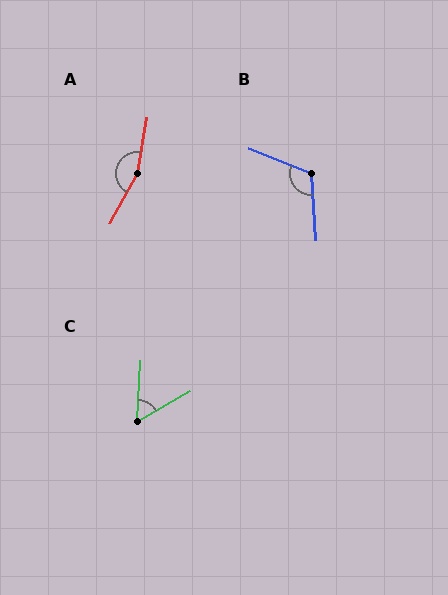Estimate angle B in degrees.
Approximately 116 degrees.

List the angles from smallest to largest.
C (57°), B (116°), A (161°).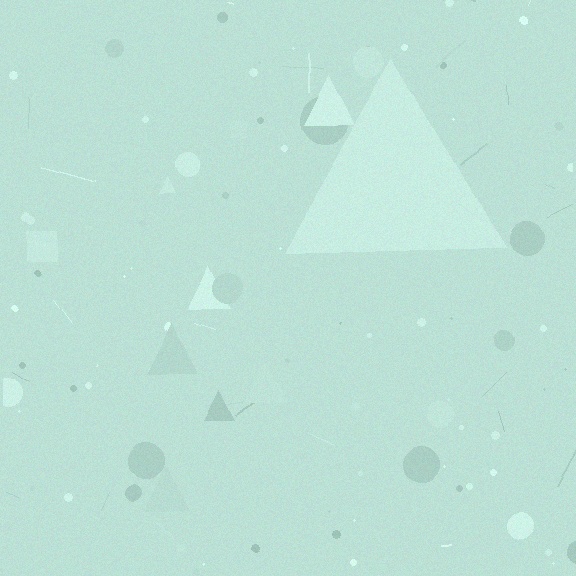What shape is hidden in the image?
A triangle is hidden in the image.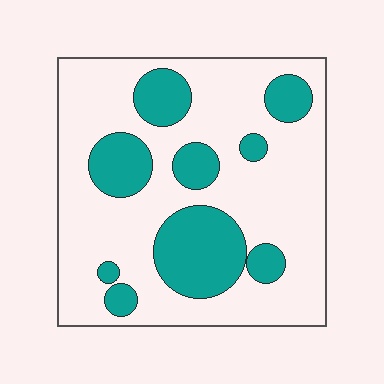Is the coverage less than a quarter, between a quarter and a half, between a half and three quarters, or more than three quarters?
Between a quarter and a half.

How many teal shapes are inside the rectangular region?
9.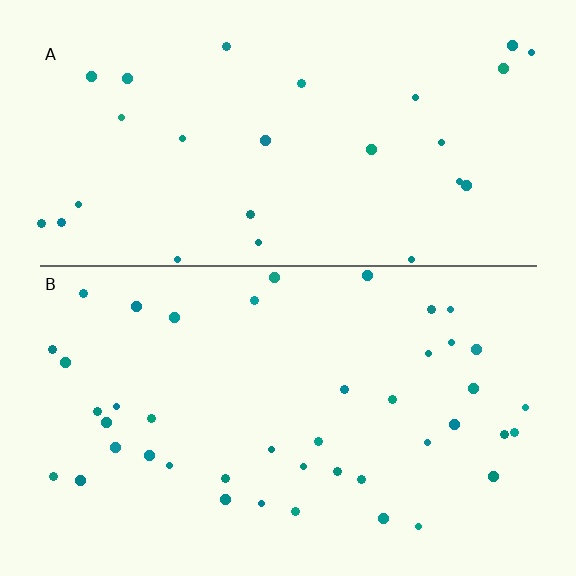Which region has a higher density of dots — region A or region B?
B (the bottom).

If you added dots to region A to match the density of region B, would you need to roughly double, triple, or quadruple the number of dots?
Approximately double.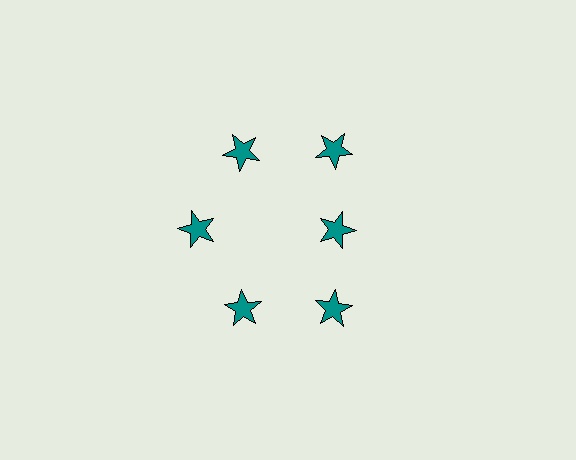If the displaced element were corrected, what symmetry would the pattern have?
It would have 6-fold rotational symmetry — the pattern would map onto itself every 60 degrees.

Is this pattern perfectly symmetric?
No. The 6 teal stars are arranged in a ring, but one element near the 3 o'clock position is pulled inward toward the center, breaking the 6-fold rotational symmetry.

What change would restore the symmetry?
The symmetry would be restored by moving it outward, back onto the ring so that all 6 stars sit at equal angles and equal distance from the center.